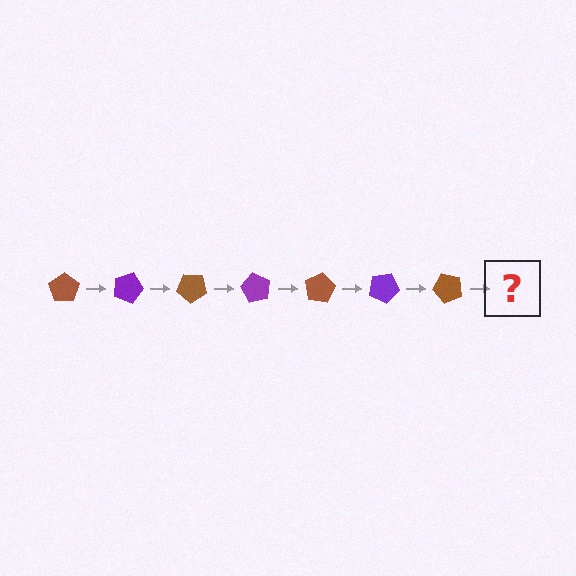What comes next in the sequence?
The next element should be a purple pentagon, rotated 140 degrees from the start.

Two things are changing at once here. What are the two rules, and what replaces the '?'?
The two rules are that it rotates 20 degrees each step and the color cycles through brown and purple. The '?' should be a purple pentagon, rotated 140 degrees from the start.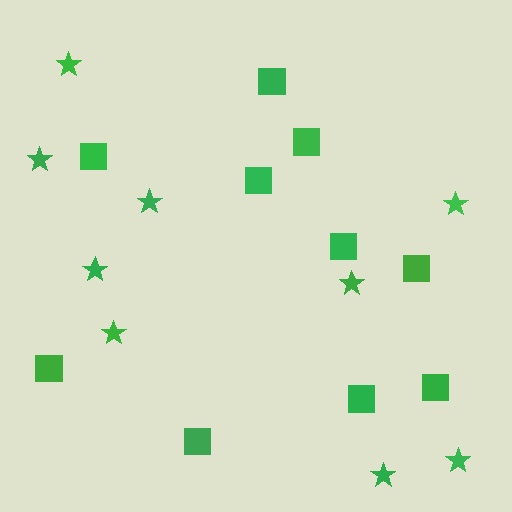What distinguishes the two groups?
There are 2 groups: one group of stars (9) and one group of squares (10).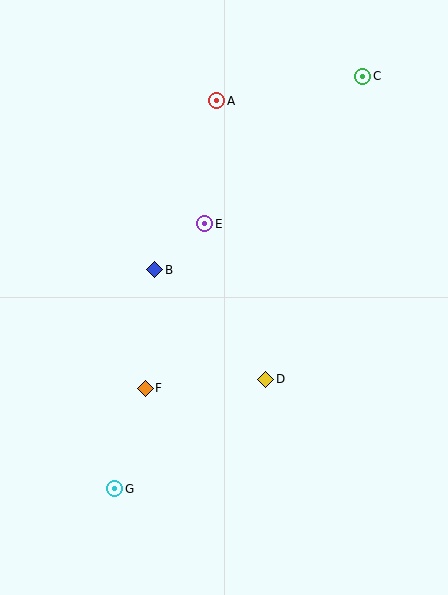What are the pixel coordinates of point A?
Point A is at (217, 101).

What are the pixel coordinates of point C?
Point C is at (363, 76).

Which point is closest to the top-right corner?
Point C is closest to the top-right corner.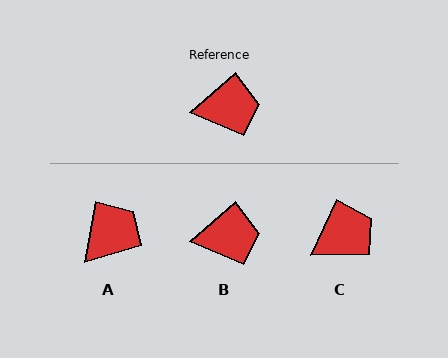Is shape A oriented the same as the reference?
No, it is off by about 39 degrees.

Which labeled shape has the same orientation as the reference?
B.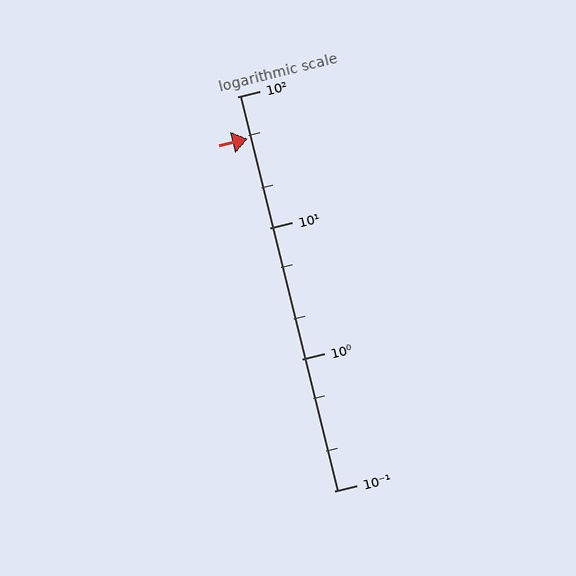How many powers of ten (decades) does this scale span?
The scale spans 3 decades, from 0.1 to 100.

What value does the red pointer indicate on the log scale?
The pointer indicates approximately 48.